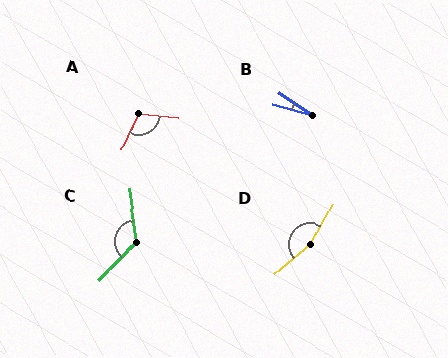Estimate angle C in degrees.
Approximately 128 degrees.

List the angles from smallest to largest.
B (17°), A (108°), C (128°), D (158°).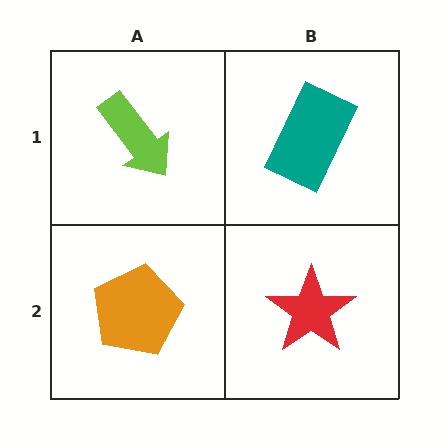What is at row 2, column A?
An orange pentagon.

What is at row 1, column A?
A lime arrow.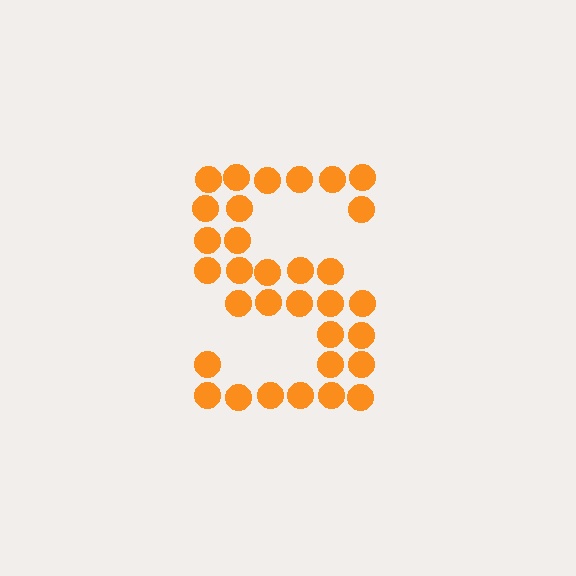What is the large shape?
The large shape is the letter S.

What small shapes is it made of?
It is made of small circles.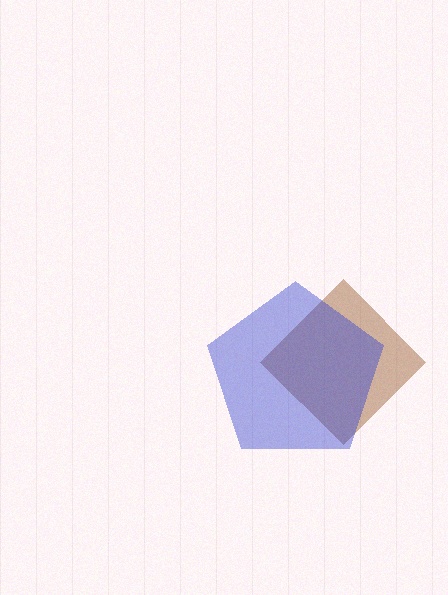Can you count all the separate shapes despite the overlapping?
Yes, there are 2 separate shapes.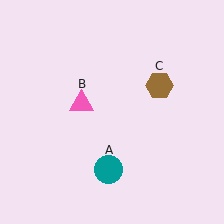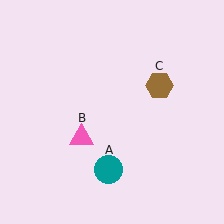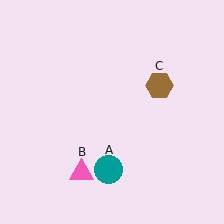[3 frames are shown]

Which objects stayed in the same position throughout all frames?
Teal circle (object A) and brown hexagon (object C) remained stationary.